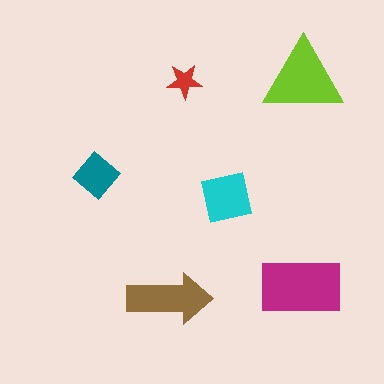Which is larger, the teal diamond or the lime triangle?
The lime triangle.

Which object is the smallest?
The red star.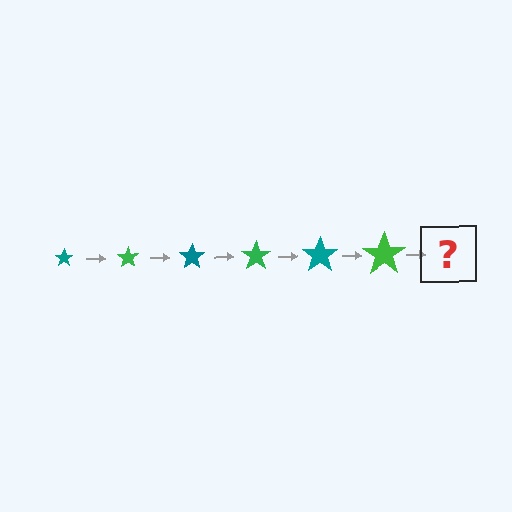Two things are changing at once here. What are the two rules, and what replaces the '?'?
The two rules are that the star grows larger each step and the color cycles through teal and green. The '?' should be a teal star, larger than the previous one.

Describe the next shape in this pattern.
It should be a teal star, larger than the previous one.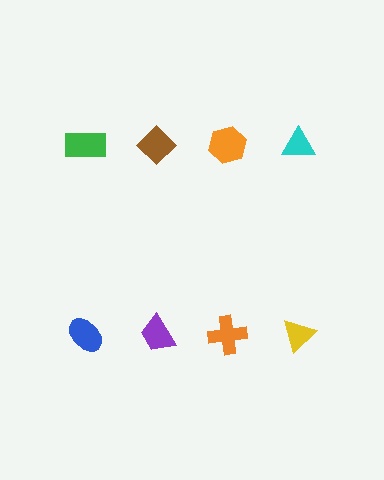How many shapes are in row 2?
4 shapes.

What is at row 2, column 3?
An orange cross.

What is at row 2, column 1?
A blue ellipse.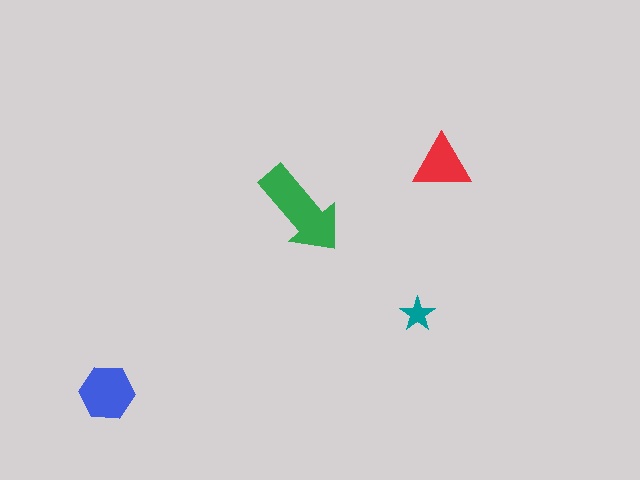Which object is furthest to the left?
The blue hexagon is leftmost.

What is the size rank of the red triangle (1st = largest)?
3rd.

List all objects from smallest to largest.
The teal star, the red triangle, the blue hexagon, the green arrow.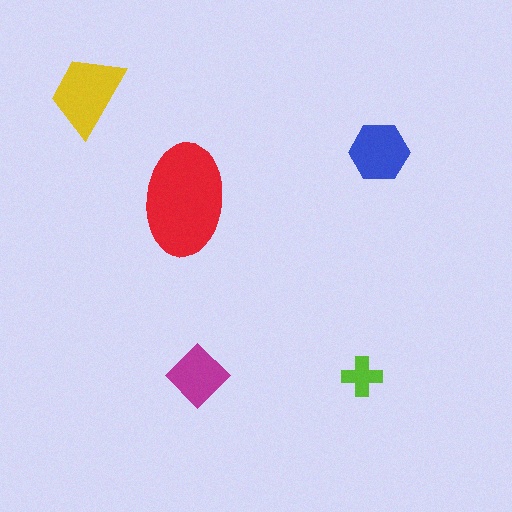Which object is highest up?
The yellow trapezoid is topmost.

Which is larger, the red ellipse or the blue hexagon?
The red ellipse.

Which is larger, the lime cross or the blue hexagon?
The blue hexagon.